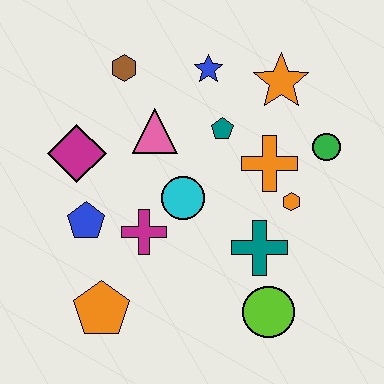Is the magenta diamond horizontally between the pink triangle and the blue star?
No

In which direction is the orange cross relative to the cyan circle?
The orange cross is to the right of the cyan circle.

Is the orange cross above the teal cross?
Yes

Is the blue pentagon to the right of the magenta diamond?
Yes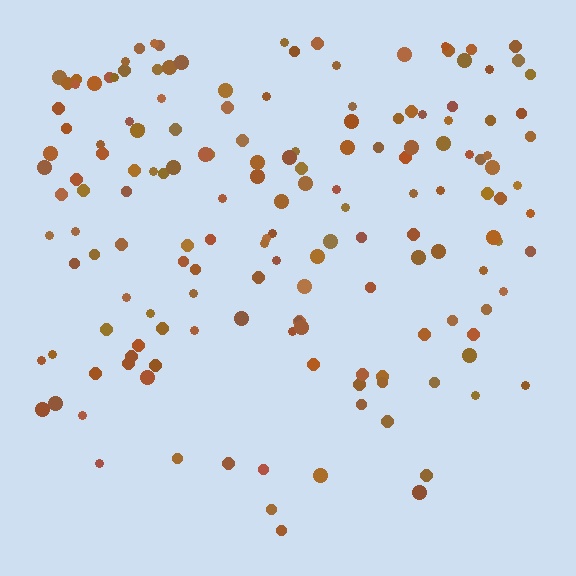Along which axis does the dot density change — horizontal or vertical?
Vertical.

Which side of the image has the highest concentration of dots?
The top.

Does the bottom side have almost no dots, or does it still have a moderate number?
Still a moderate number, just noticeably fewer than the top.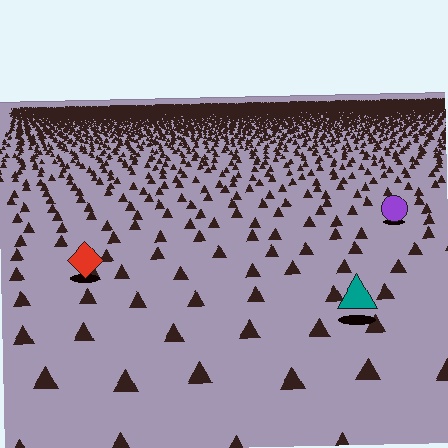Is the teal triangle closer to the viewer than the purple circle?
Yes. The teal triangle is closer — you can tell from the texture gradient: the ground texture is coarser near it.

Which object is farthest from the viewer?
The purple circle is farthest from the viewer. It appears smaller and the ground texture around it is denser.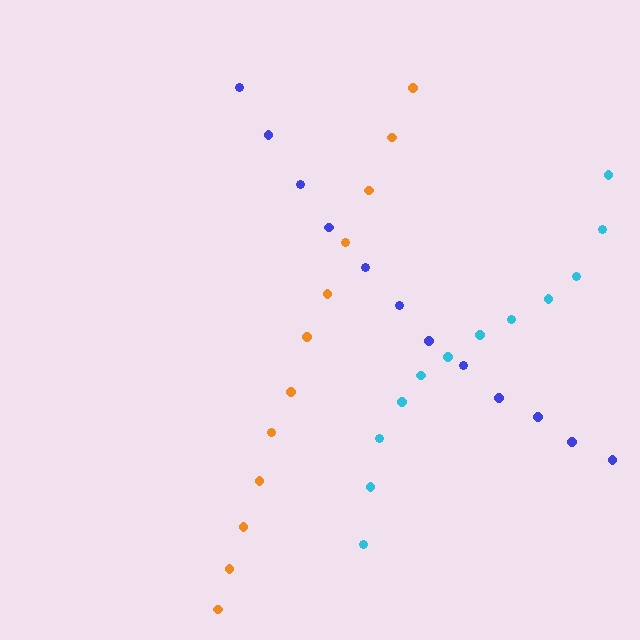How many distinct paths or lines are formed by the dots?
There are 3 distinct paths.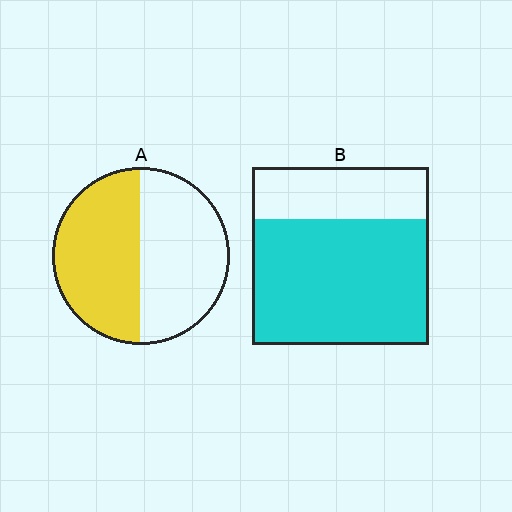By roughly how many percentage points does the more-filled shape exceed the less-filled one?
By roughly 20 percentage points (B over A).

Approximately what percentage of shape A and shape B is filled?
A is approximately 50% and B is approximately 70%.